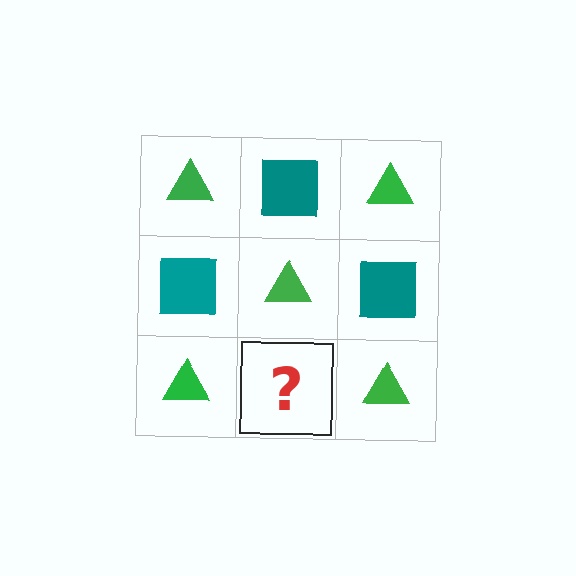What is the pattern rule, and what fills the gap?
The rule is that it alternates green triangle and teal square in a checkerboard pattern. The gap should be filled with a teal square.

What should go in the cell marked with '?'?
The missing cell should contain a teal square.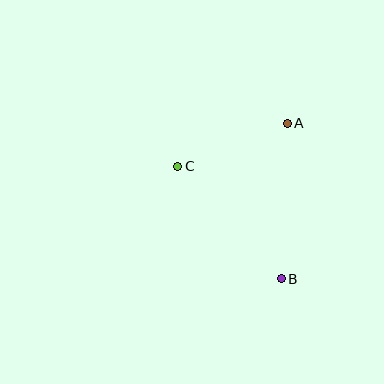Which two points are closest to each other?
Points A and C are closest to each other.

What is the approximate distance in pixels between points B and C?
The distance between B and C is approximately 153 pixels.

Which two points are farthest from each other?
Points A and B are farthest from each other.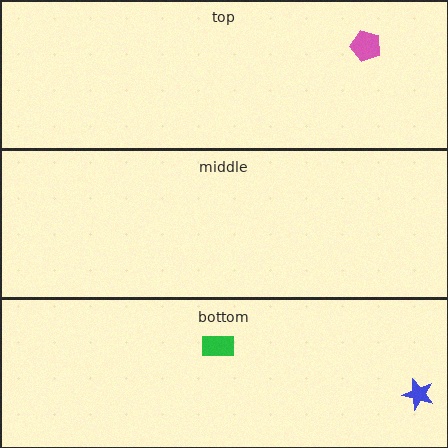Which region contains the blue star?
The bottom region.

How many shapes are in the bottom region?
2.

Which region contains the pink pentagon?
The top region.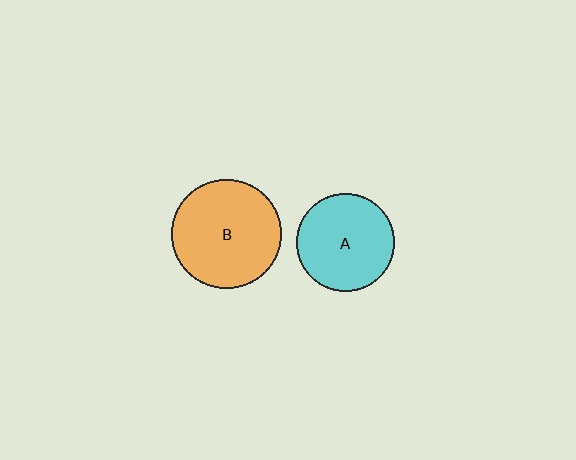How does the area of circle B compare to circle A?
Approximately 1.3 times.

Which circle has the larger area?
Circle B (orange).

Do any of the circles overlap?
No, none of the circles overlap.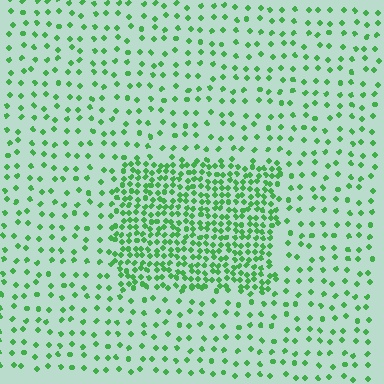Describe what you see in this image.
The image contains small green elements arranged at two different densities. A rectangle-shaped region is visible where the elements are more densely packed than the surrounding area.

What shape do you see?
I see a rectangle.